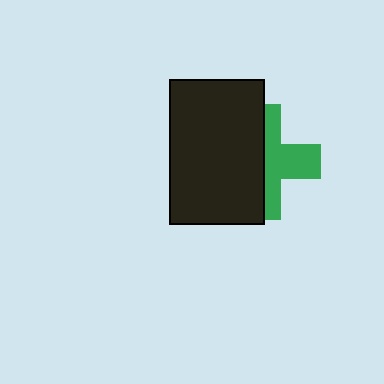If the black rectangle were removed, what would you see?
You would see the complete green cross.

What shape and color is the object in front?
The object in front is a black rectangle.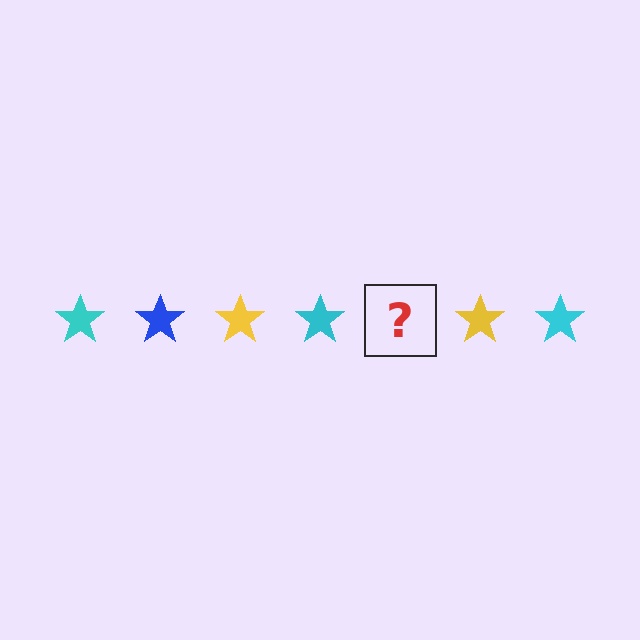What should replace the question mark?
The question mark should be replaced with a blue star.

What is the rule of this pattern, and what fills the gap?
The rule is that the pattern cycles through cyan, blue, yellow stars. The gap should be filled with a blue star.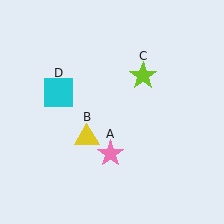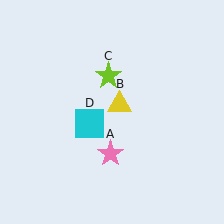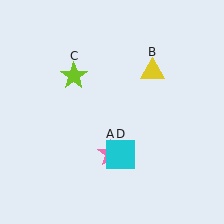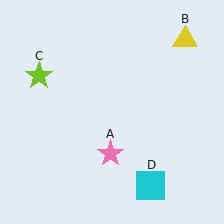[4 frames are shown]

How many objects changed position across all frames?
3 objects changed position: yellow triangle (object B), lime star (object C), cyan square (object D).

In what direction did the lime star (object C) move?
The lime star (object C) moved left.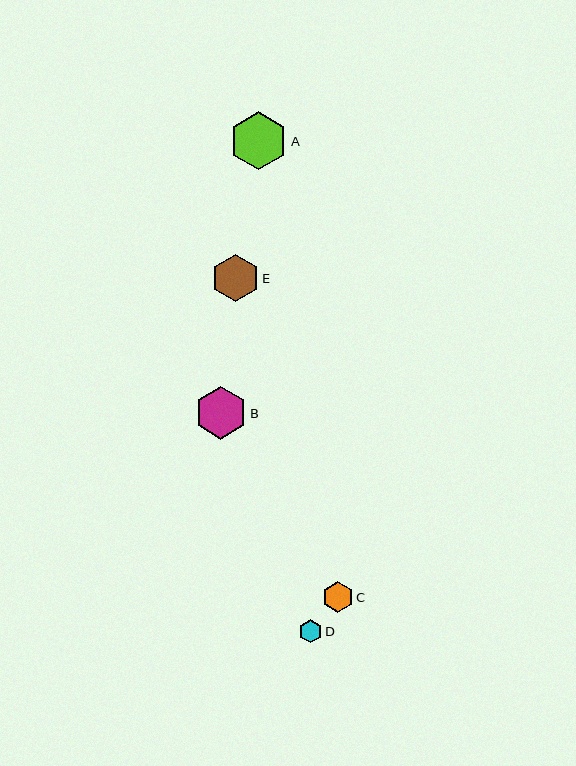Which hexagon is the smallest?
Hexagon D is the smallest with a size of approximately 23 pixels.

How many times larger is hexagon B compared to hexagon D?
Hexagon B is approximately 2.3 times the size of hexagon D.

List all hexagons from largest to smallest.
From largest to smallest: A, B, E, C, D.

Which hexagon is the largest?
Hexagon A is the largest with a size of approximately 58 pixels.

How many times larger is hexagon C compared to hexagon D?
Hexagon C is approximately 1.3 times the size of hexagon D.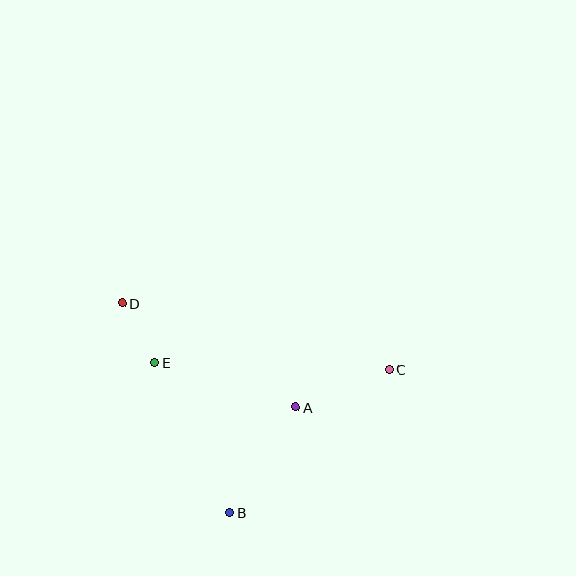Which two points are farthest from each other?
Points C and D are farthest from each other.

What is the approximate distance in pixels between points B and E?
The distance between B and E is approximately 168 pixels.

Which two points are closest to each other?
Points D and E are closest to each other.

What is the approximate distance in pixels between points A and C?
The distance between A and C is approximately 101 pixels.